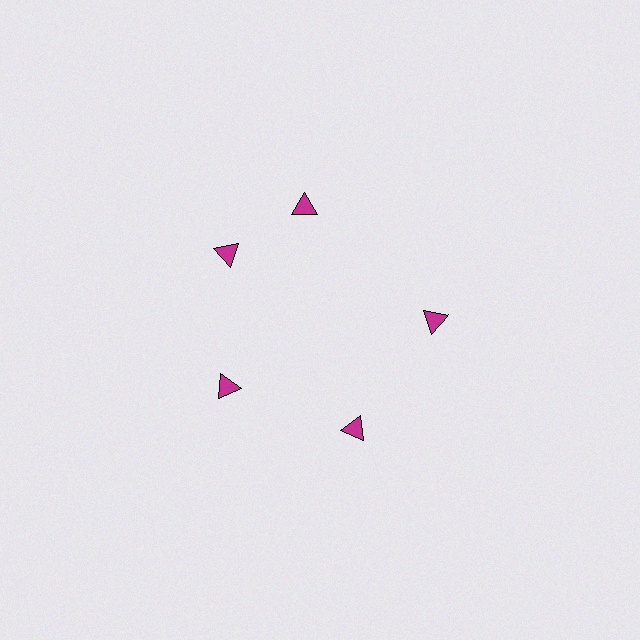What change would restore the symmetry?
The symmetry would be restored by rotating it back into even spacing with its neighbors so that all 5 triangles sit at equal angles and equal distance from the center.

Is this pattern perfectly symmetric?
No. The 5 magenta triangles are arranged in a ring, but one element near the 1 o'clock position is rotated out of alignment along the ring, breaking the 5-fold rotational symmetry.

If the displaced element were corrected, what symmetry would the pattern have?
It would have 5-fold rotational symmetry — the pattern would map onto itself every 72 degrees.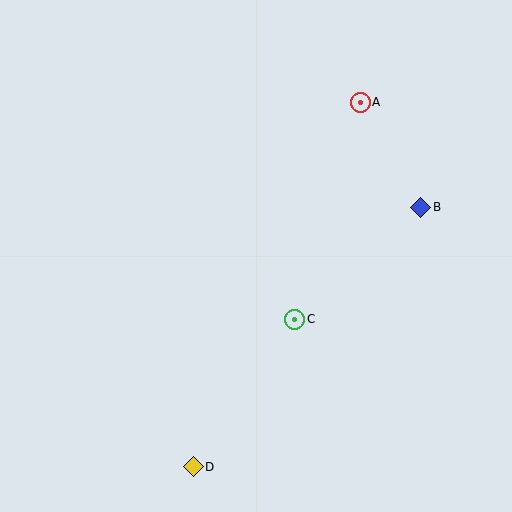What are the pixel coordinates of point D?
Point D is at (193, 467).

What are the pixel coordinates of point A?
Point A is at (360, 102).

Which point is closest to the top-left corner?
Point A is closest to the top-left corner.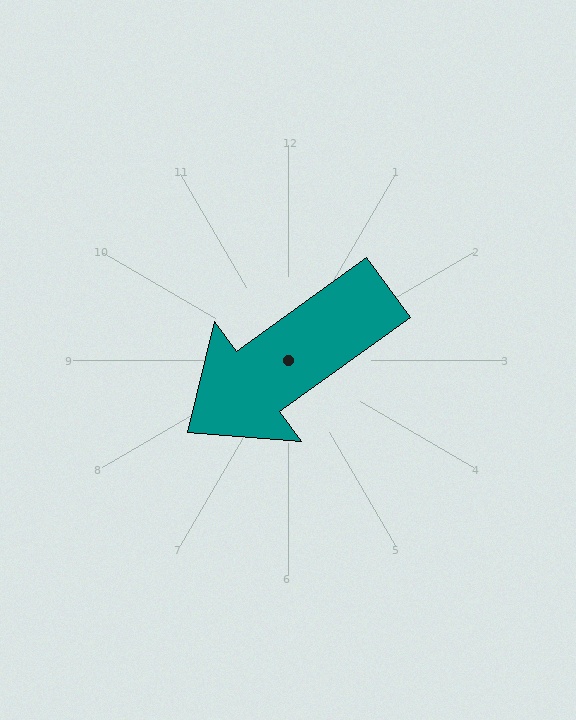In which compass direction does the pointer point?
Southwest.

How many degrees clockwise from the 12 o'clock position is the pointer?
Approximately 234 degrees.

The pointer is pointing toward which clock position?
Roughly 8 o'clock.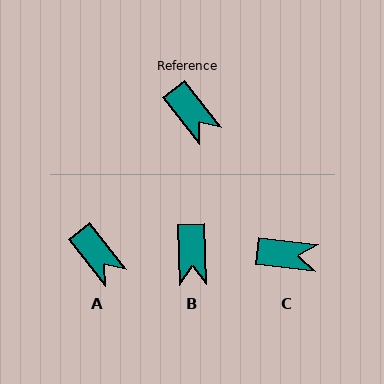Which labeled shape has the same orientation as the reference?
A.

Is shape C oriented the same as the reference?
No, it is off by about 45 degrees.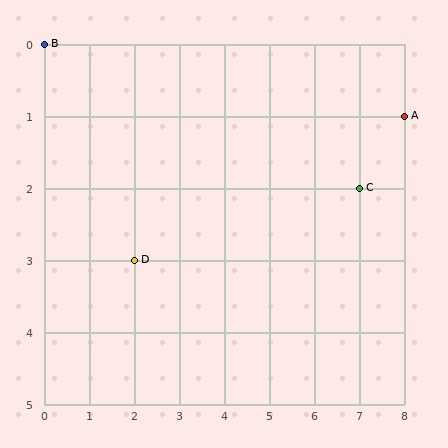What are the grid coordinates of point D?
Point D is at grid coordinates (2, 3).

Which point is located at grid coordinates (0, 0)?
Point B is at (0, 0).